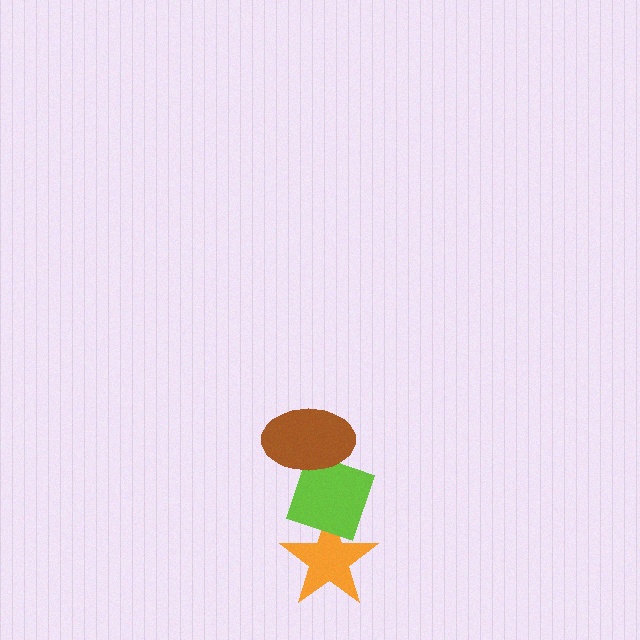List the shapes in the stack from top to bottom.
From top to bottom: the brown ellipse, the lime diamond, the orange star.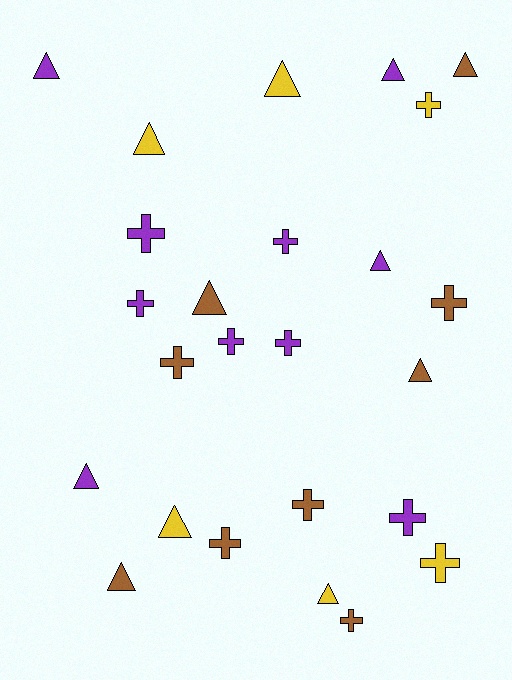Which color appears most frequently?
Purple, with 10 objects.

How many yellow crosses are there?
There are 2 yellow crosses.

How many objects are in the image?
There are 25 objects.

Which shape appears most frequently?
Cross, with 13 objects.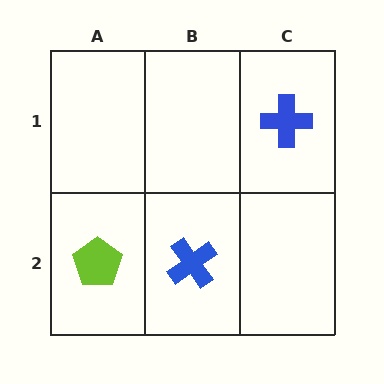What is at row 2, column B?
A blue cross.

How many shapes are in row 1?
1 shape.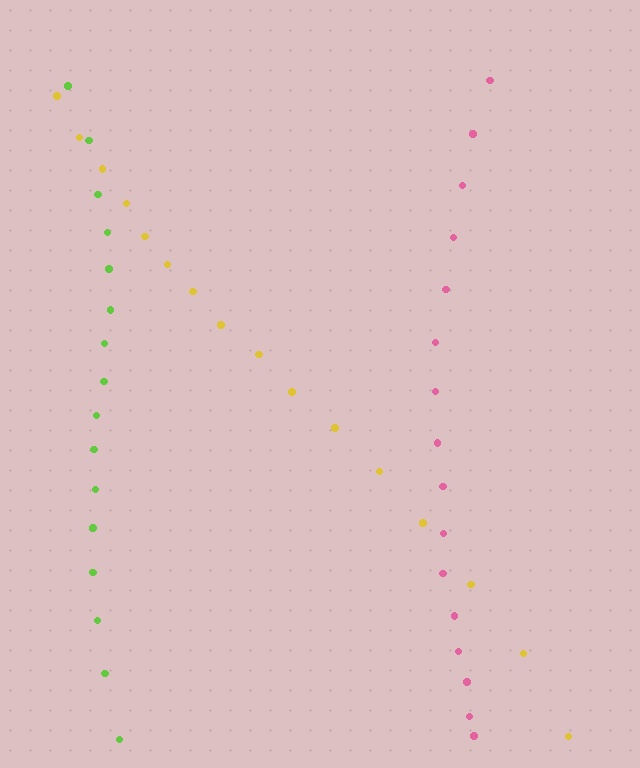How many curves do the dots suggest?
There are 3 distinct paths.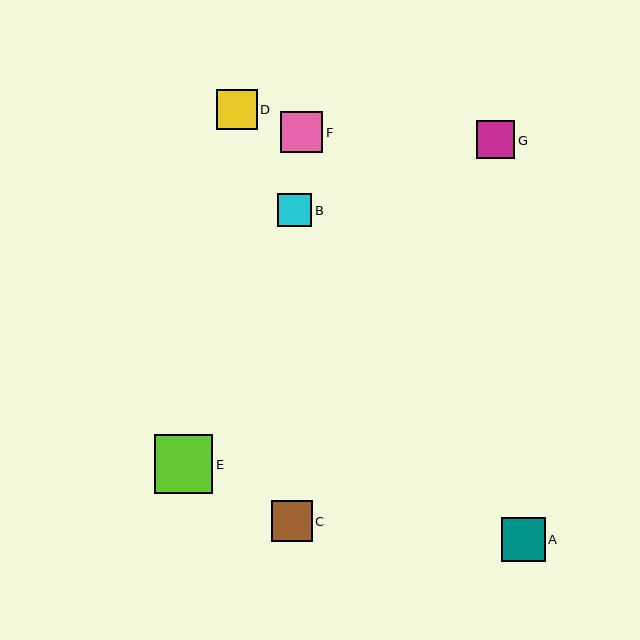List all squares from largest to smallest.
From largest to smallest: E, A, F, C, D, G, B.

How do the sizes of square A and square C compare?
Square A and square C are approximately the same size.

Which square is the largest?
Square E is the largest with a size of approximately 59 pixels.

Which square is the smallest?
Square B is the smallest with a size of approximately 34 pixels.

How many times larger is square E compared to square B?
Square E is approximately 1.7 times the size of square B.